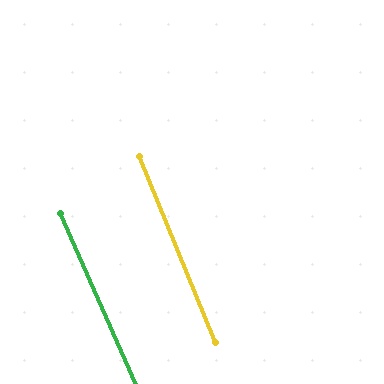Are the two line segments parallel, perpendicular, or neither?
Parallel — their directions differ by only 1.6°.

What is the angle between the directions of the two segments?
Approximately 2 degrees.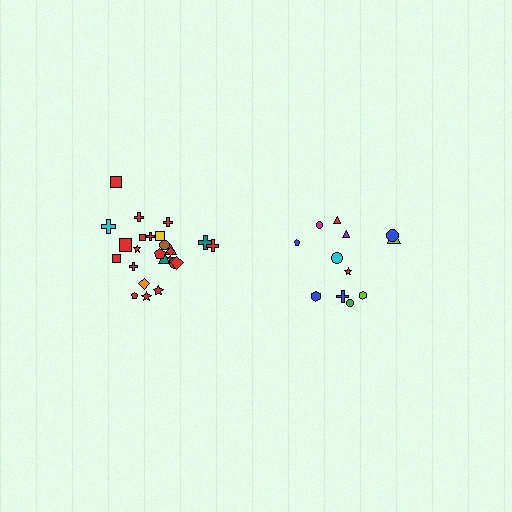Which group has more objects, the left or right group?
The left group.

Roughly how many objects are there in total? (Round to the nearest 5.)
Roughly 35 objects in total.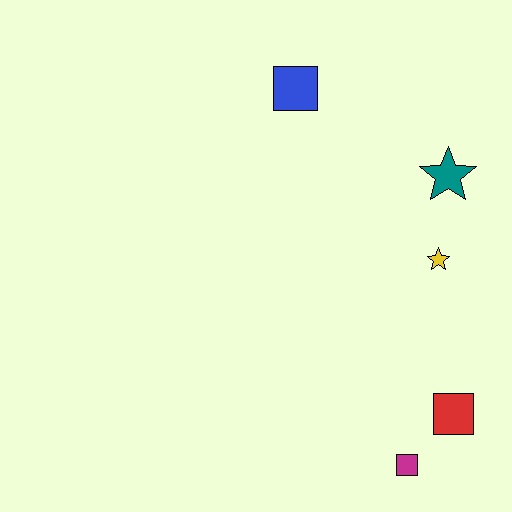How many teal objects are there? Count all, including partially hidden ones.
There is 1 teal object.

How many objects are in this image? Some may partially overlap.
There are 5 objects.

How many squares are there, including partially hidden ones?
There are 3 squares.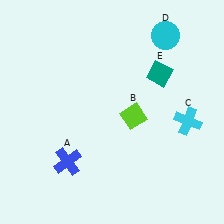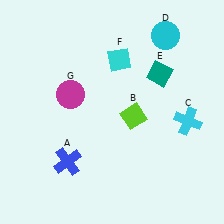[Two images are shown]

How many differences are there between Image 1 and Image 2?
There are 2 differences between the two images.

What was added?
A cyan diamond (F), a magenta circle (G) were added in Image 2.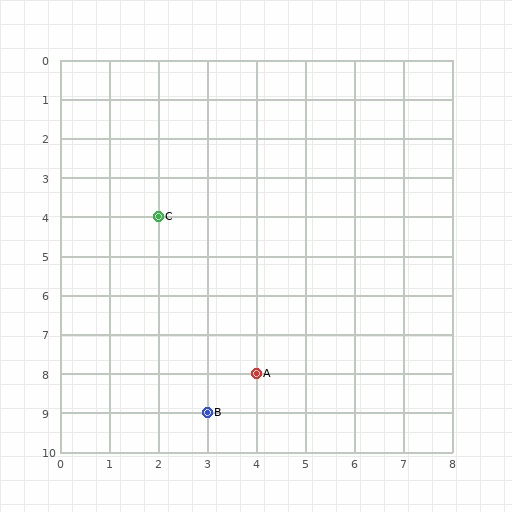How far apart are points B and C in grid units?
Points B and C are 1 column and 5 rows apart (about 5.1 grid units diagonally).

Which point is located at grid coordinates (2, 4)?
Point C is at (2, 4).